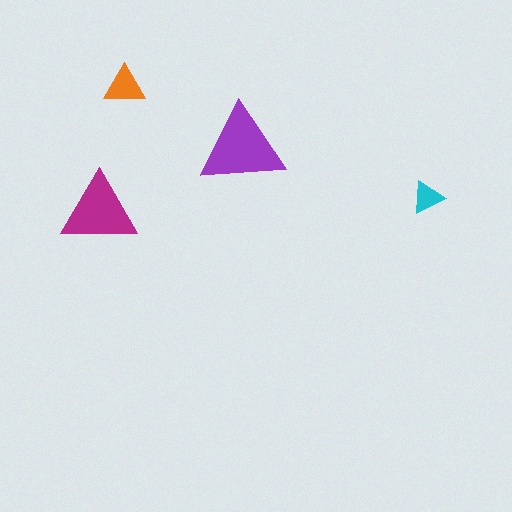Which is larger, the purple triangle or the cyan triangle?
The purple one.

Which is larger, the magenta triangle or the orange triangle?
The magenta one.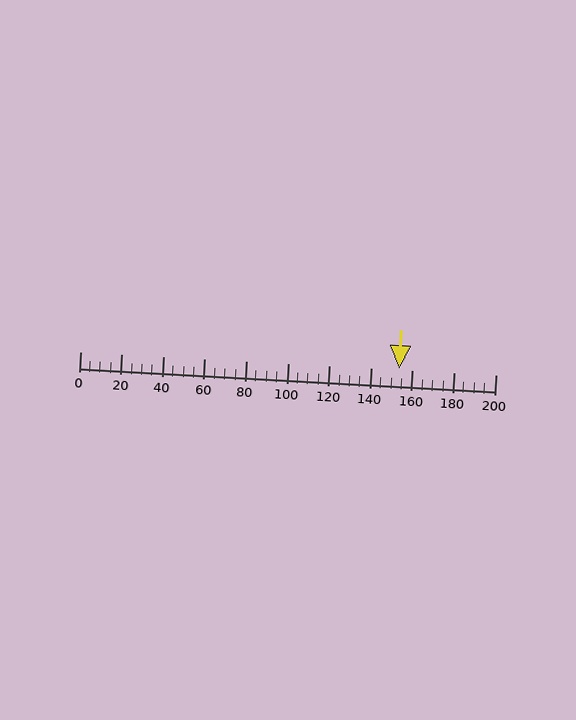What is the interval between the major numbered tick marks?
The major tick marks are spaced 20 units apart.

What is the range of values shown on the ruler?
The ruler shows values from 0 to 200.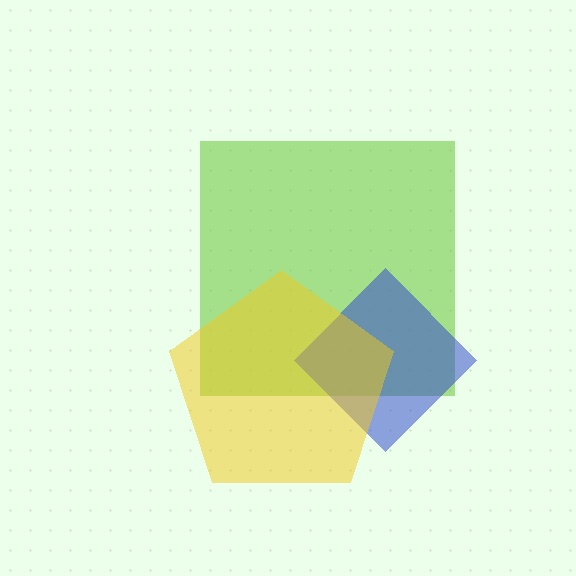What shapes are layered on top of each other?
The layered shapes are: a lime square, a blue diamond, a yellow pentagon.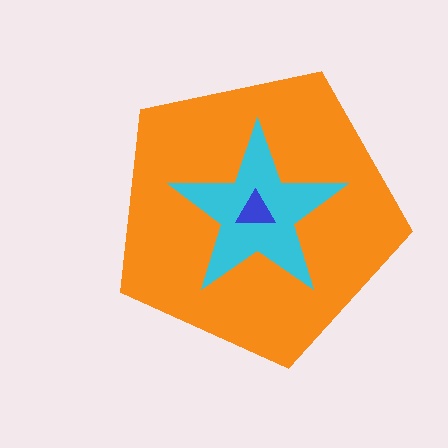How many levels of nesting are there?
3.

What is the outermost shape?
The orange pentagon.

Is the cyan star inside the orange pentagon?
Yes.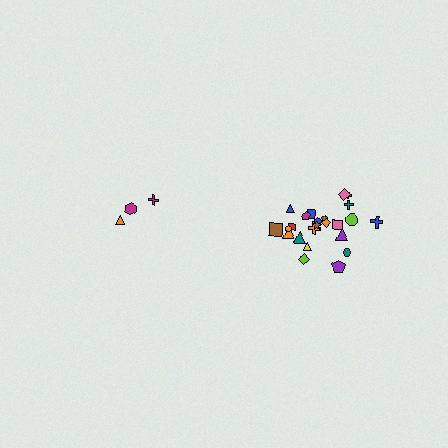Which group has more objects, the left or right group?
The right group.